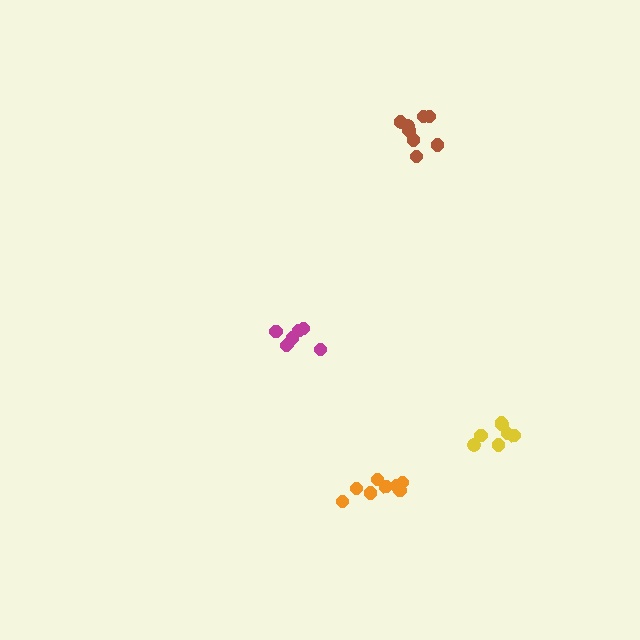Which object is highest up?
The brown cluster is topmost.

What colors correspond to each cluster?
The clusters are colored: magenta, yellow, brown, orange.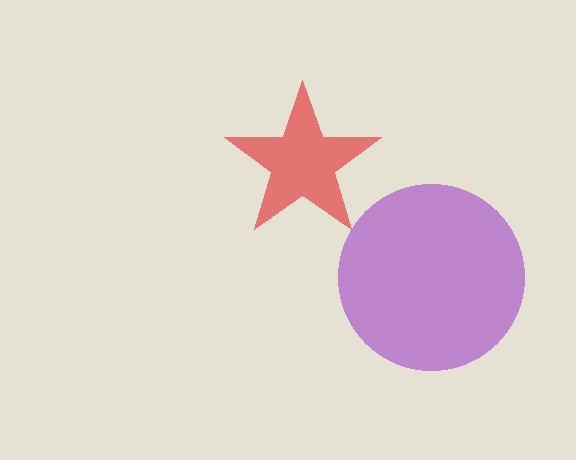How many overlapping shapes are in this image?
There are 2 overlapping shapes in the image.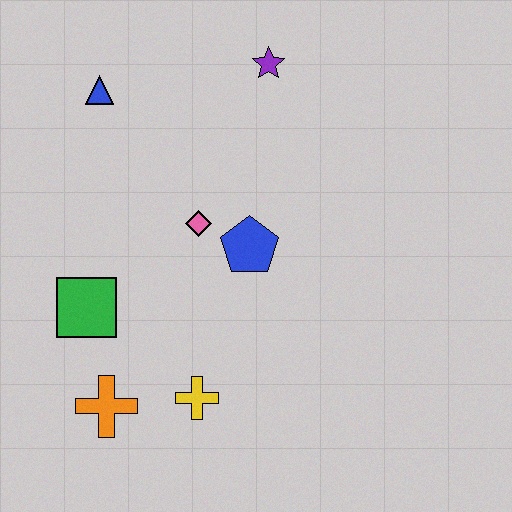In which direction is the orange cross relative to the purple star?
The orange cross is below the purple star.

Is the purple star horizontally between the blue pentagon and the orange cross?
No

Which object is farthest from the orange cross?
The purple star is farthest from the orange cross.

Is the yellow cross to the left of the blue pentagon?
Yes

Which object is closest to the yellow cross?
The orange cross is closest to the yellow cross.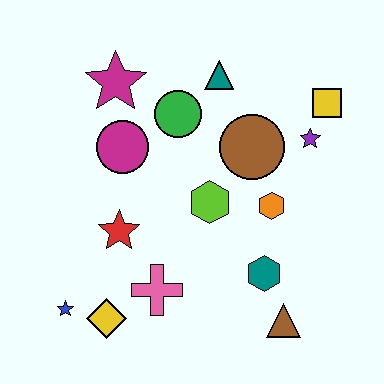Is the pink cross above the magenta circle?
No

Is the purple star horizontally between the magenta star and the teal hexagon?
No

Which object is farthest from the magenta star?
The brown triangle is farthest from the magenta star.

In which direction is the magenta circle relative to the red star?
The magenta circle is above the red star.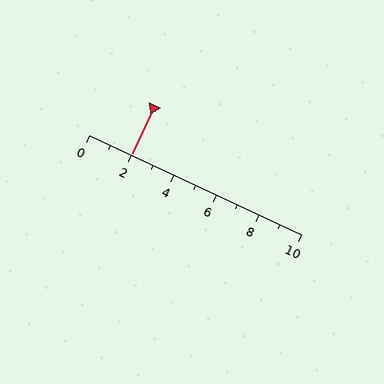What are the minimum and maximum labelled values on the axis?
The axis runs from 0 to 10.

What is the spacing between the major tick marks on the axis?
The major ticks are spaced 2 apart.